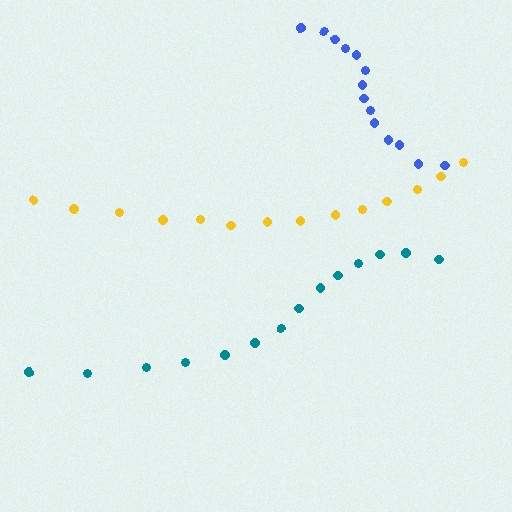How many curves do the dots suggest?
There are 3 distinct paths.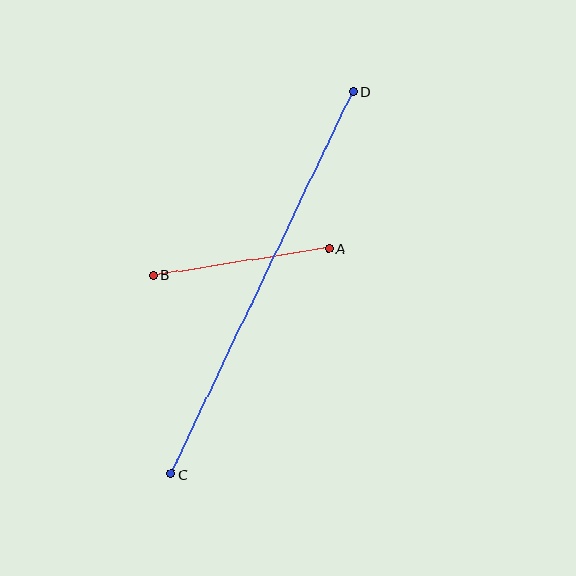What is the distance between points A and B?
The distance is approximately 177 pixels.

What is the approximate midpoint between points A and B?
The midpoint is at approximately (241, 262) pixels.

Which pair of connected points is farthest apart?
Points C and D are farthest apart.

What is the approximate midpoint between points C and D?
The midpoint is at approximately (262, 283) pixels.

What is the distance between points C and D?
The distance is approximately 424 pixels.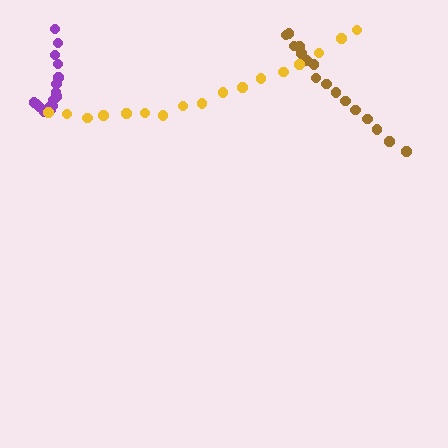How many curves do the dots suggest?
There are 3 distinct paths.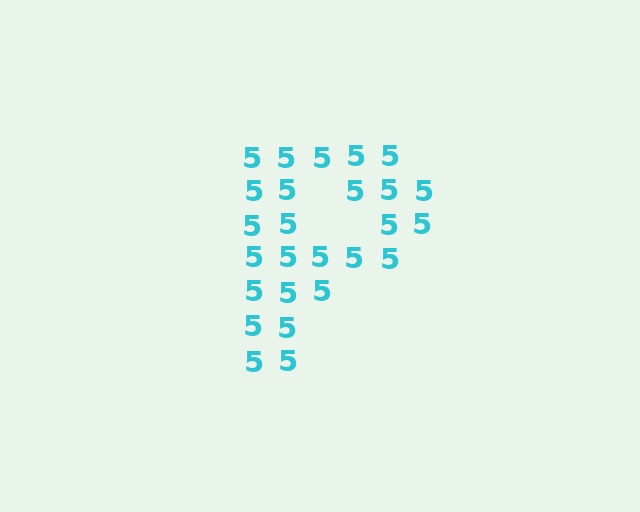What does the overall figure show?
The overall figure shows the letter P.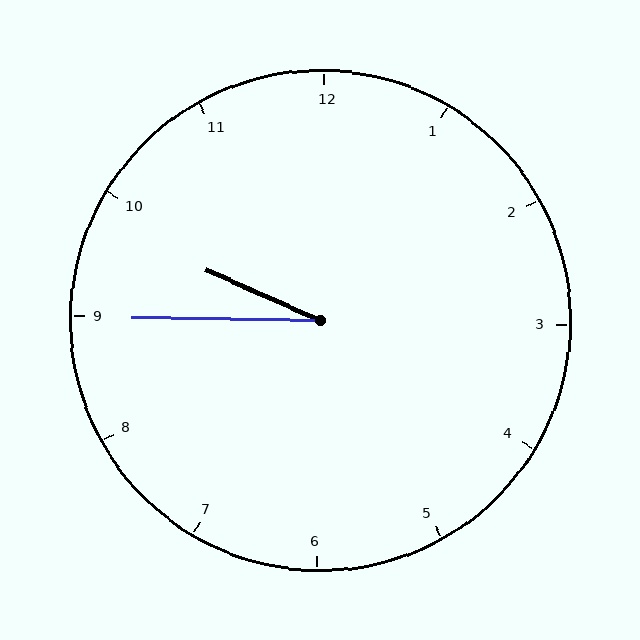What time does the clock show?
9:45.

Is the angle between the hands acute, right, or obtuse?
It is acute.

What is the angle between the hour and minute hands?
Approximately 22 degrees.